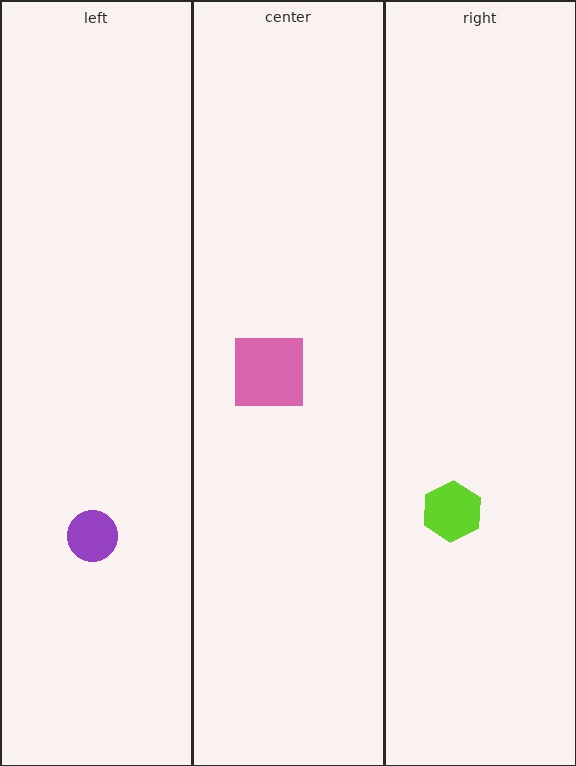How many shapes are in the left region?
1.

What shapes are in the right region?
The lime hexagon.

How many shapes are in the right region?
1.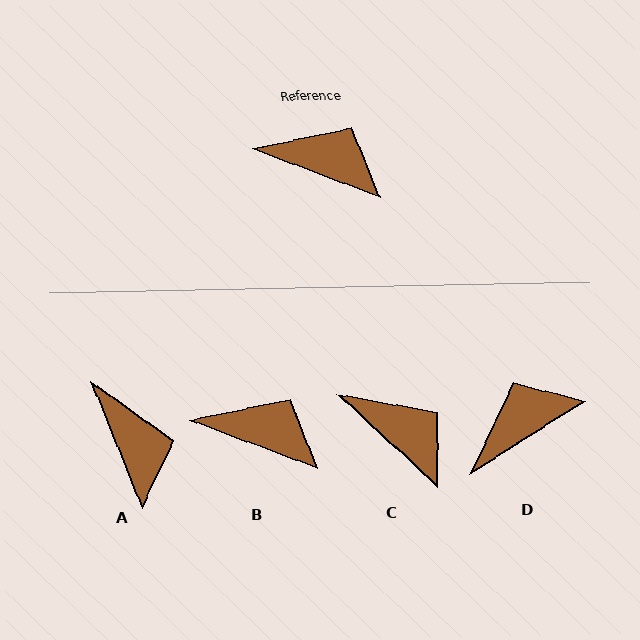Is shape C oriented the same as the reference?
No, it is off by about 22 degrees.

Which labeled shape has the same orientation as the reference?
B.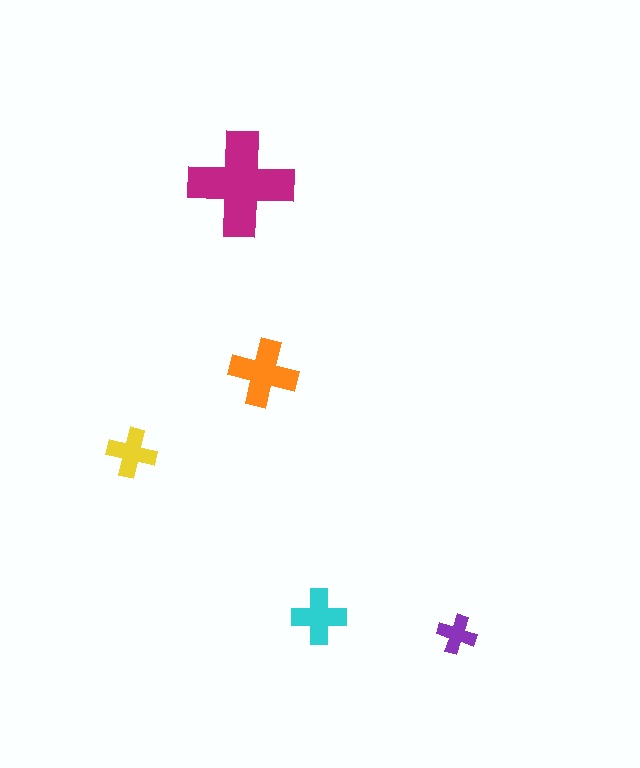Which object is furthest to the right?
The purple cross is rightmost.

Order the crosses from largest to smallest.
the magenta one, the orange one, the cyan one, the yellow one, the purple one.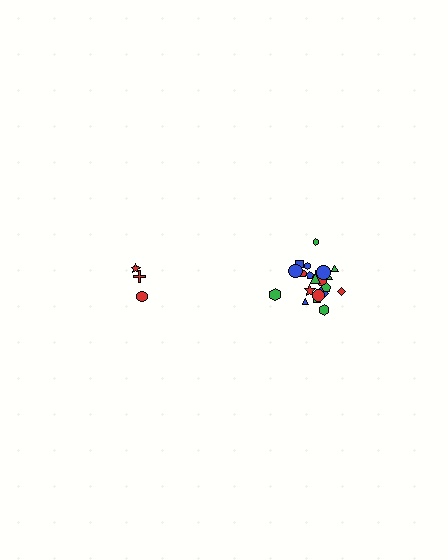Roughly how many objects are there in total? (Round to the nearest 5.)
Roughly 25 objects in total.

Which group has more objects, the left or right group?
The right group.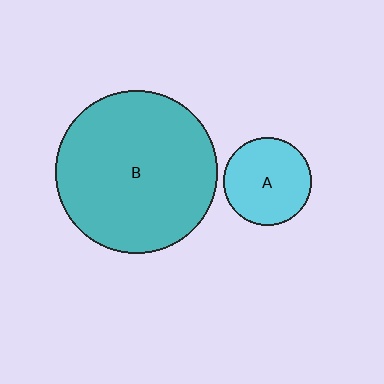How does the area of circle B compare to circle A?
Approximately 3.4 times.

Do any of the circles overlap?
No, none of the circles overlap.